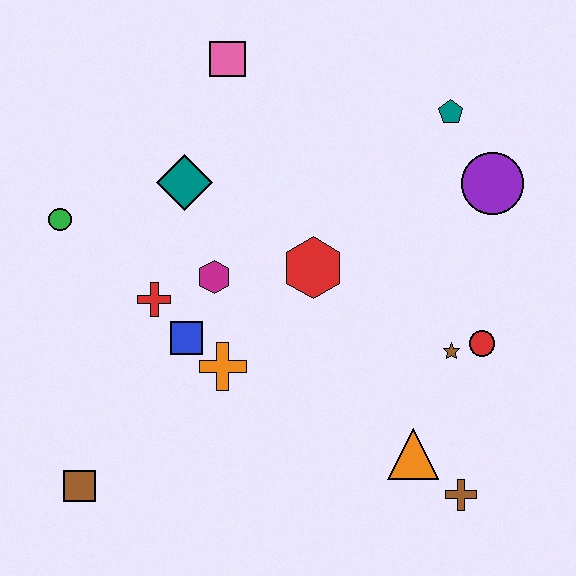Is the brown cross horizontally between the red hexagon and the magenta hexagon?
No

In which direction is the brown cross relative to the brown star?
The brown cross is below the brown star.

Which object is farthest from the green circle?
The brown cross is farthest from the green circle.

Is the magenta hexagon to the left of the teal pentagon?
Yes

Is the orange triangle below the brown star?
Yes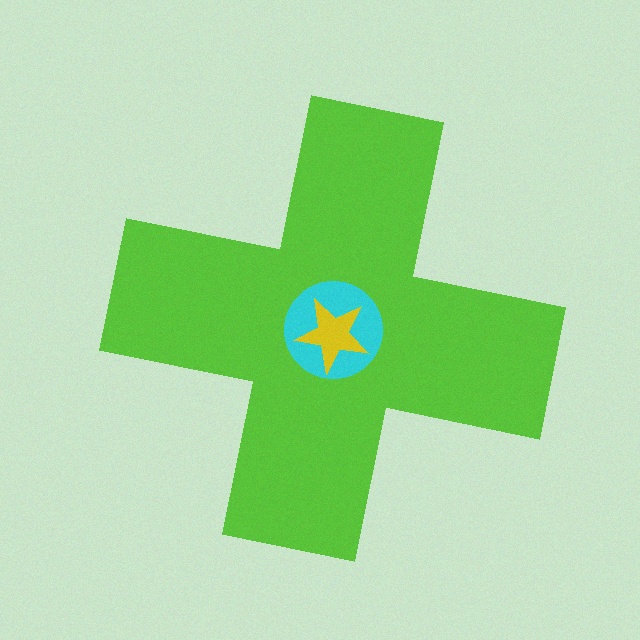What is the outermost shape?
The lime cross.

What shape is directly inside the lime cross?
The cyan circle.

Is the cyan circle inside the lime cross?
Yes.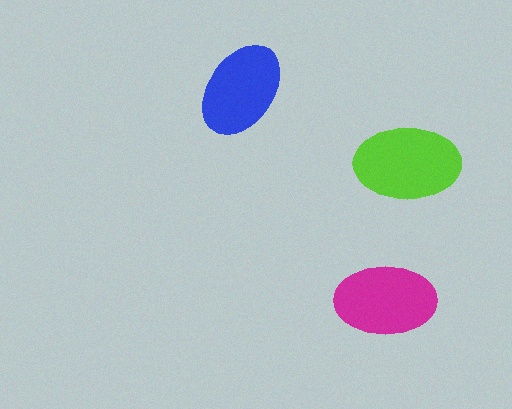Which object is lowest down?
The magenta ellipse is bottommost.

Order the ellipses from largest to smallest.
the lime one, the magenta one, the blue one.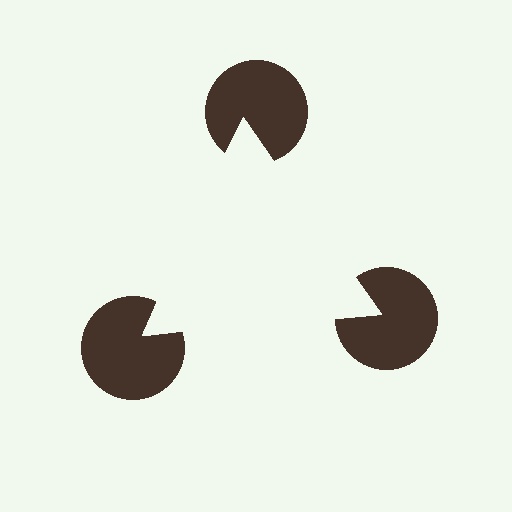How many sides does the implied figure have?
3 sides.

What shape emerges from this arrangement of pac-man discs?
An illusory triangle — its edges are inferred from the aligned wedge cuts in the pac-man discs, not physically drawn.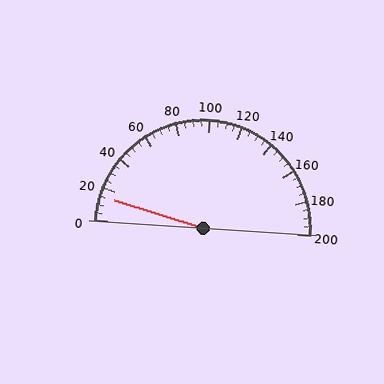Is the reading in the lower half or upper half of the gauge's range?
The reading is in the lower half of the range (0 to 200).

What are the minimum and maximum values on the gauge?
The gauge ranges from 0 to 200.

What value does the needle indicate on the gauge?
The needle indicates approximately 15.